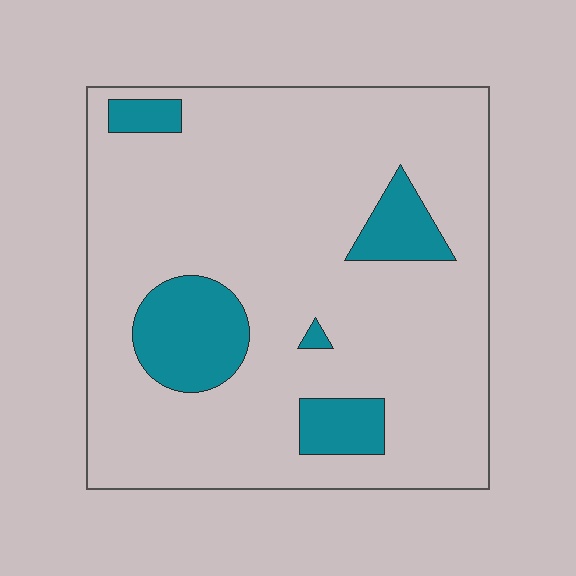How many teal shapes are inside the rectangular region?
5.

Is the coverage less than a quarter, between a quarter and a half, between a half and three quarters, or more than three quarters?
Less than a quarter.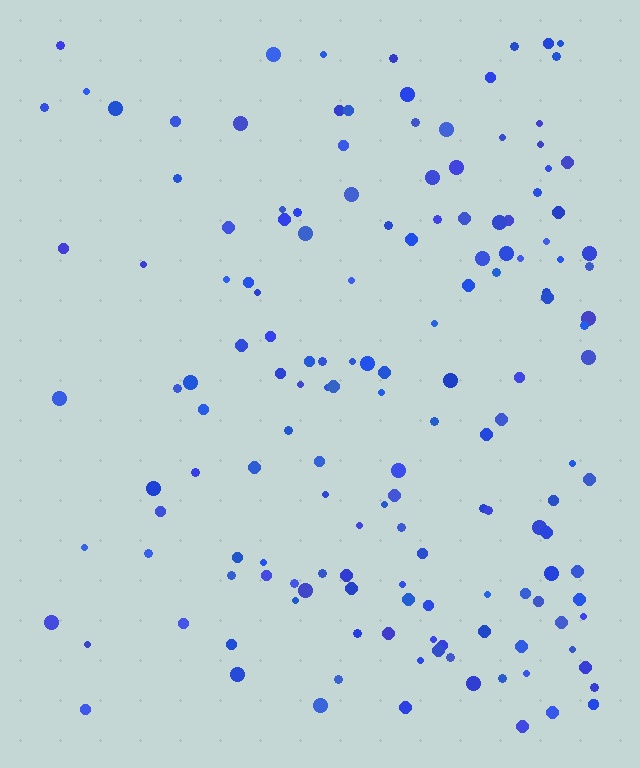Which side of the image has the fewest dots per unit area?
The left.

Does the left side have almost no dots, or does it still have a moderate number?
Still a moderate number, just noticeably fewer than the right.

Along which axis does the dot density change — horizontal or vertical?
Horizontal.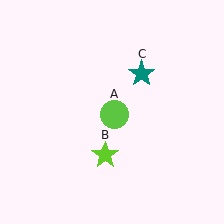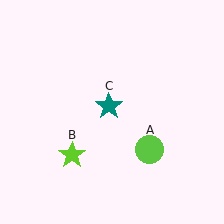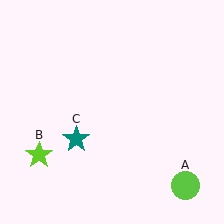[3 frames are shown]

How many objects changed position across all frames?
3 objects changed position: lime circle (object A), lime star (object B), teal star (object C).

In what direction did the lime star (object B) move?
The lime star (object B) moved left.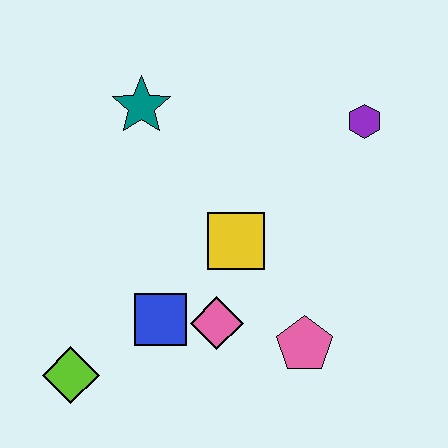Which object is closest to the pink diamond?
The blue square is closest to the pink diamond.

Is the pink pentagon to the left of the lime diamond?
No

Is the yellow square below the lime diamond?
No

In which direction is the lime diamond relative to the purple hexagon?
The lime diamond is to the left of the purple hexagon.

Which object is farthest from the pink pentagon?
The teal star is farthest from the pink pentagon.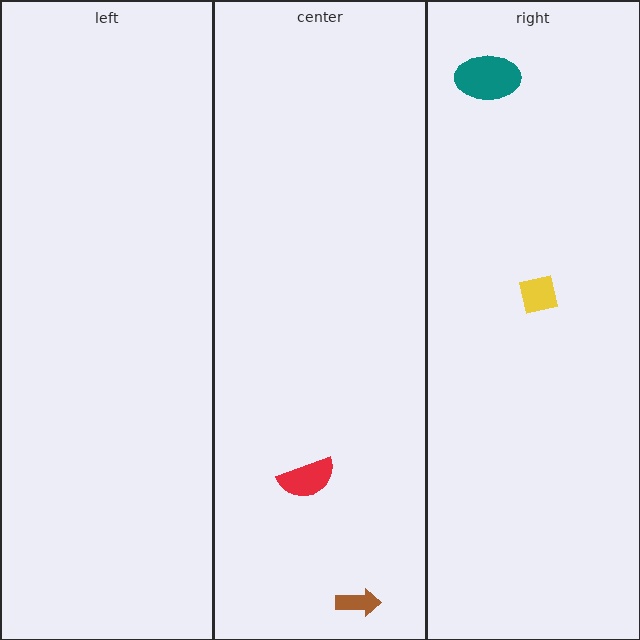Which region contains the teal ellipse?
The right region.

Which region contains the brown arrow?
The center region.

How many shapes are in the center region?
2.